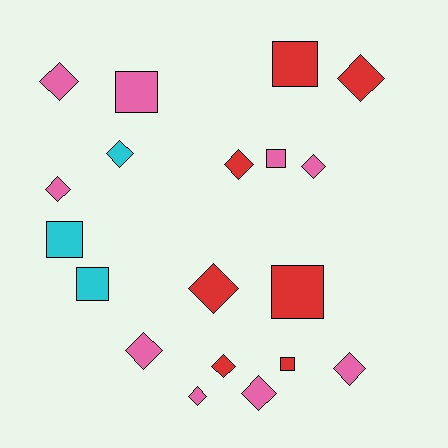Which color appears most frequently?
Pink, with 9 objects.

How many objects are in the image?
There are 19 objects.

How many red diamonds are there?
There are 4 red diamonds.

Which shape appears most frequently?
Diamond, with 12 objects.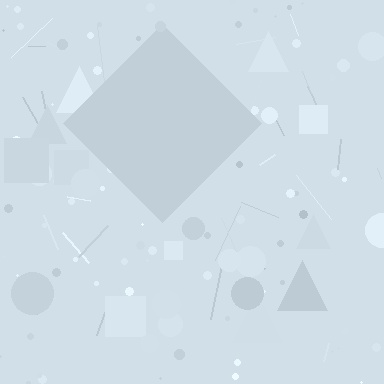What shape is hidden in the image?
A diamond is hidden in the image.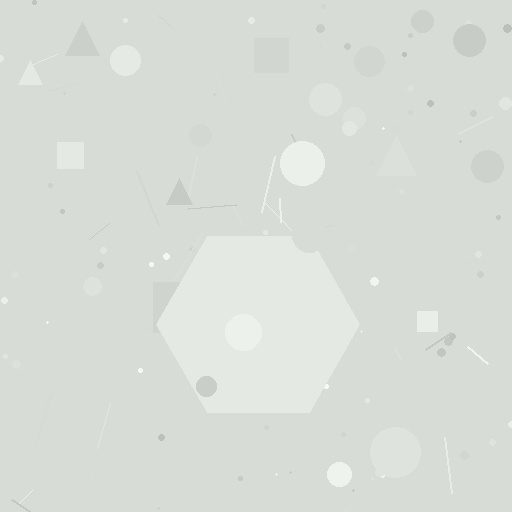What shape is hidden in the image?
A hexagon is hidden in the image.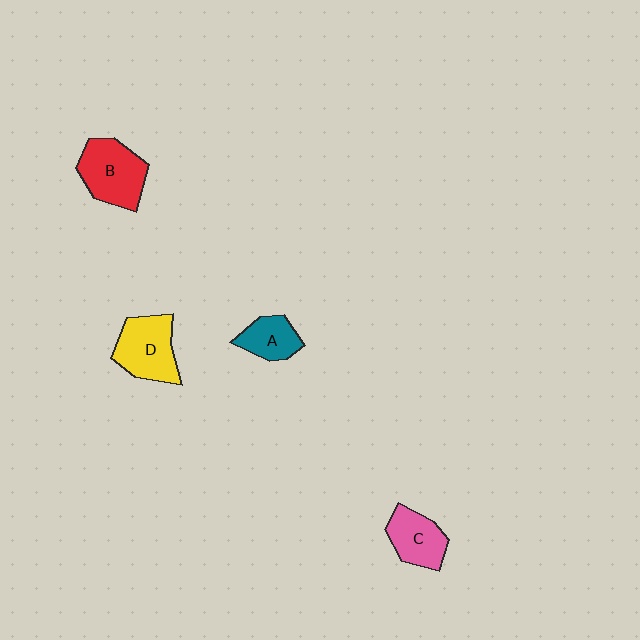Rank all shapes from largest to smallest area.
From largest to smallest: B (red), D (yellow), C (pink), A (teal).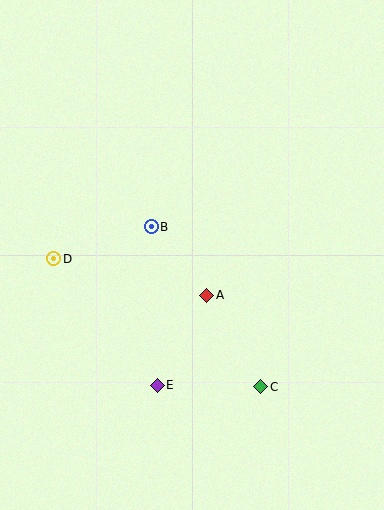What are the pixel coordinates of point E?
Point E is at (157, 386).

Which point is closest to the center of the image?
Point A at (207, 295) is closest to the center.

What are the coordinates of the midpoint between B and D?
The midpoint between B and D is at (102, 243).